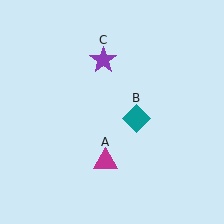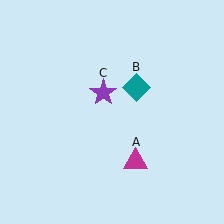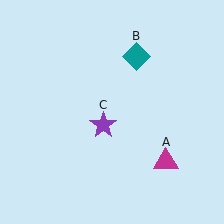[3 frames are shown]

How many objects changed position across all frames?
3 objects changed position: magenta triangle (object A), teal diamond (object B), purple star (object C).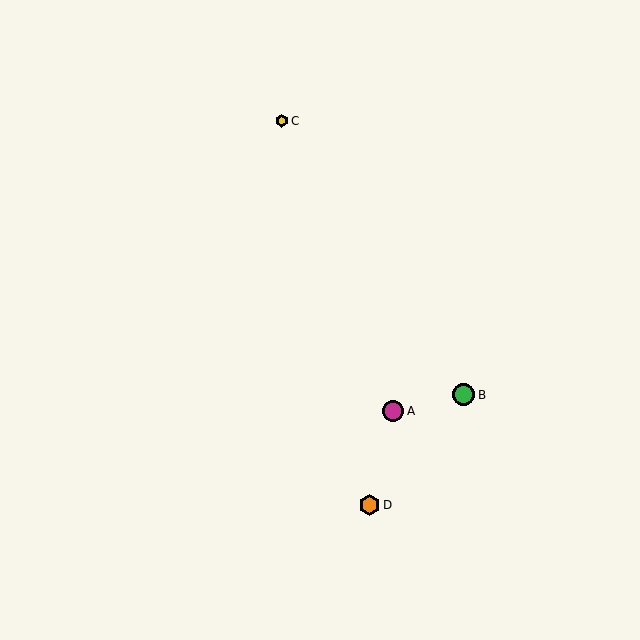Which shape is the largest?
The green circle (labeled B) is the largest.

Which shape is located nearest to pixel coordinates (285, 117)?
The yellow hexagon (labeled C) at (282, 121) is nearest to that location.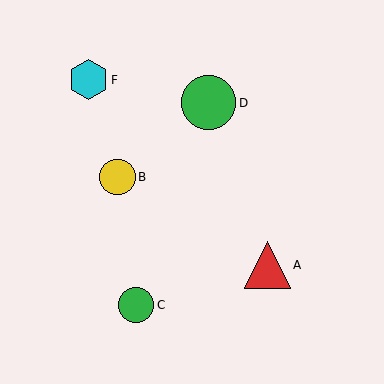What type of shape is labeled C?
Shape C is a green circle.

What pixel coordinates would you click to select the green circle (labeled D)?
Click at (209, 103) to select the green circle D.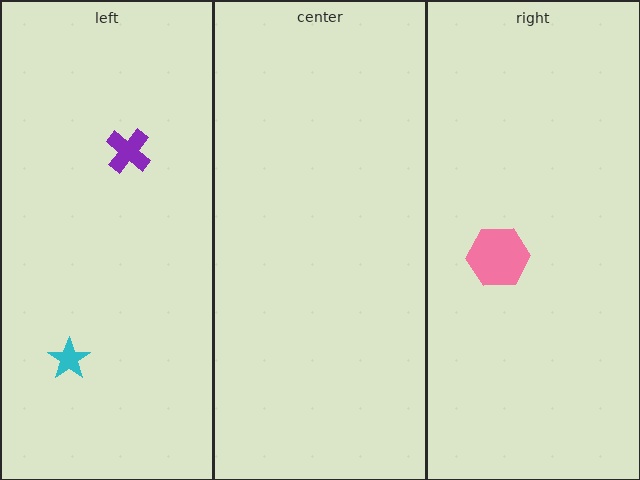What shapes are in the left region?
The purple cross, the cyan star.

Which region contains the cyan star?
The left region.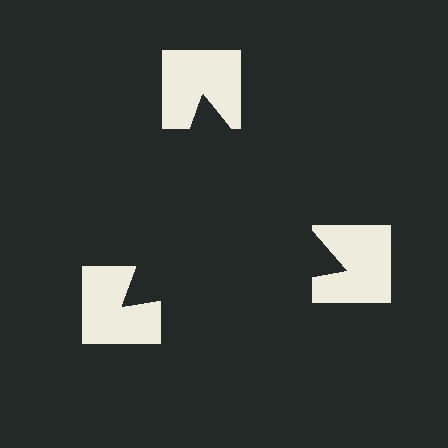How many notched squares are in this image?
There are 3 — one at each vertex of the illusory triangle.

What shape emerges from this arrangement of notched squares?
An illusory triangle — its edges are inferred from the aligned wedge cuts in the notched squares, not physically drawn.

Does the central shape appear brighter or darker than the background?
It typically appears slightly darker than the background, even though no actual brightness change is drawn.